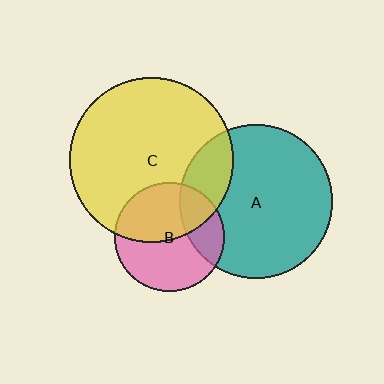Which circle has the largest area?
Circle C (yellow).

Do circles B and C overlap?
Yes.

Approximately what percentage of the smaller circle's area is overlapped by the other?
Approximately 45%.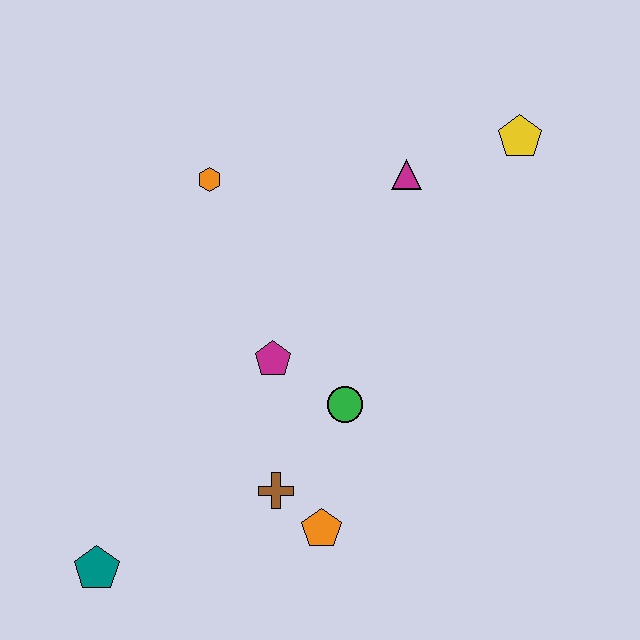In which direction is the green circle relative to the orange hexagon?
The green circle is below the orange hexagon.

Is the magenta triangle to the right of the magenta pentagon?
Yes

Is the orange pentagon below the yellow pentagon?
Yes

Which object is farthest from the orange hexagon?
The teal pentagon is farthest from the orange hexagon.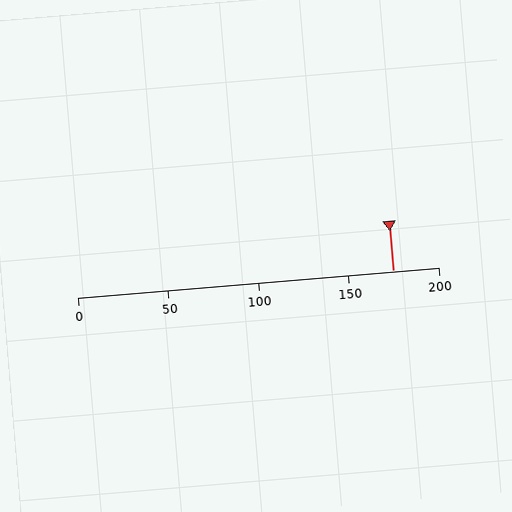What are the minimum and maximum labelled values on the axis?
The axis runs from 0 to 200.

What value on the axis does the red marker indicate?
The marker indicates approximately 175.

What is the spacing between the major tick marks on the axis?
The major ticks are spaced 50 apart.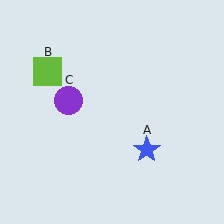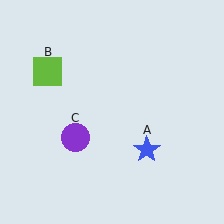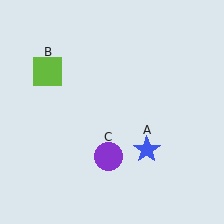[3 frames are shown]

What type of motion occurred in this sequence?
The purple circle (object C) rotated counterclockwise around the center of the scene.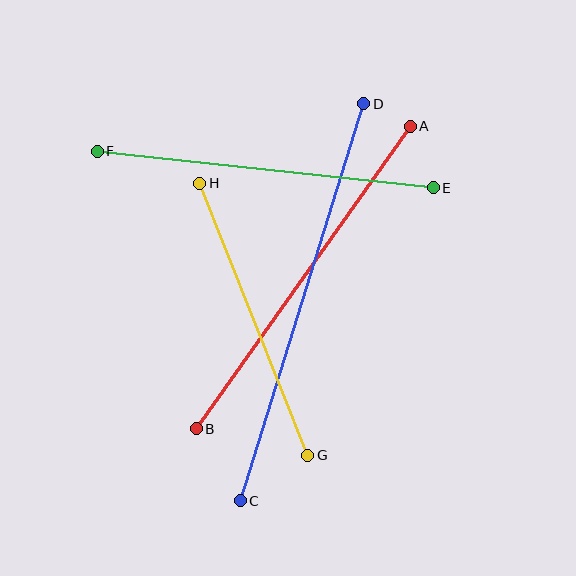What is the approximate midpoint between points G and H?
The midpoint is at approximately (254, 319) pixels.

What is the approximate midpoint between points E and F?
The midpoint is at approximately (265, 170) pixels.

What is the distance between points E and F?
The distance is approximately 338 pixels.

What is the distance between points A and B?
The distance is approximately 370 pixels.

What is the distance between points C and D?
The distance is approximately 416 pixels.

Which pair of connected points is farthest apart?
Points C and D are farthest apart.